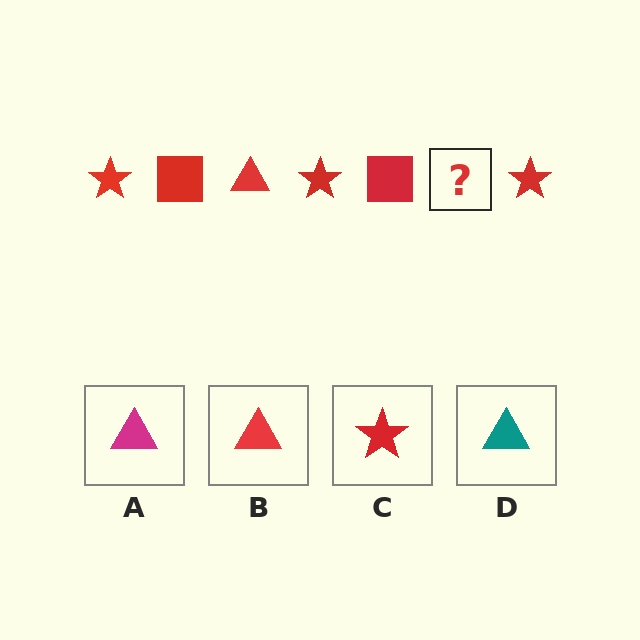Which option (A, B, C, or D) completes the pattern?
B.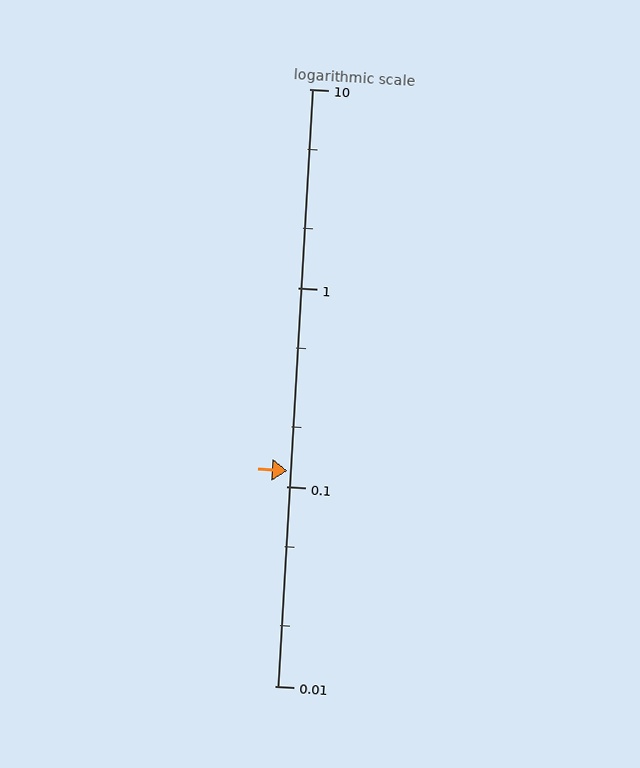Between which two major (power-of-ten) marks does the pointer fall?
The pointer is between 0.1 and 1.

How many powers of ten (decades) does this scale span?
The scale spans 3 decades, from 0.01 to 10.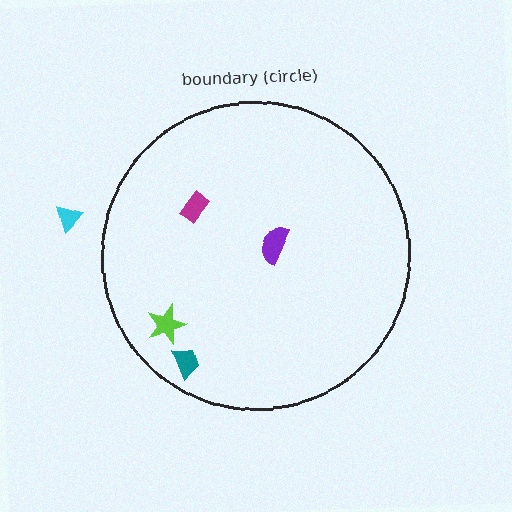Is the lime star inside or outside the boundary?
Inside.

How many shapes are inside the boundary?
4 inside, 1 outside.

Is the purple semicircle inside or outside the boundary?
Inside.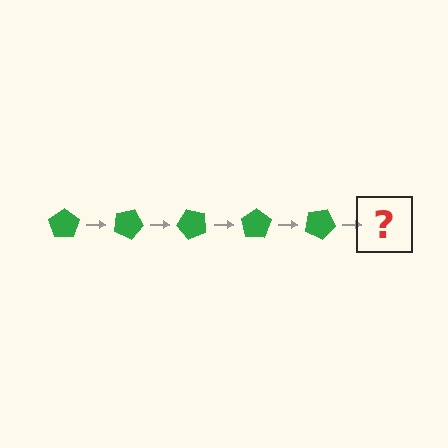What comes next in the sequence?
The next element should be a green pentagon rotated 125 degrees.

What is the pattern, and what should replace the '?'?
The pattern is that the pentagon rotates 25 degrees each step. The '?' should be a green pentagon rotated 125 degrees.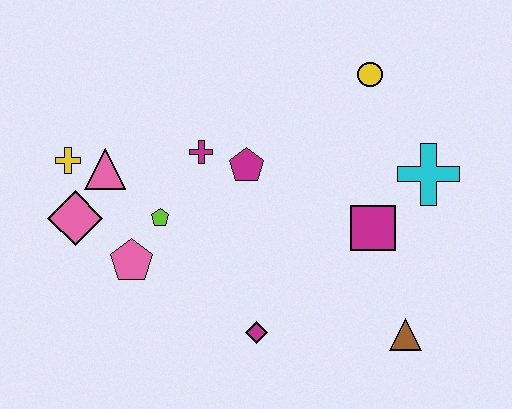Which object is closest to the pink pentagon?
The lime pentagon is closest to the pink pentagon.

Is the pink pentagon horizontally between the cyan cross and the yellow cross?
Yes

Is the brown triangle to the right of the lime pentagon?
Yes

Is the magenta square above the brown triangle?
Yes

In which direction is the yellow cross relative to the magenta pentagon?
The yellow cross is to the left of the magenta pentagon.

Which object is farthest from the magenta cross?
The brown triangle is farthest from the magenta cross.